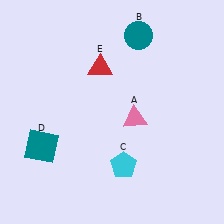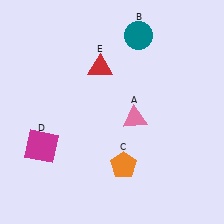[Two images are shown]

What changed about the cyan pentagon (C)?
In Image 1, C is cyan. In Image 2, it changed to orange.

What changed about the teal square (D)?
In Image 1, D is teal. In Image 2, it changed to magenta.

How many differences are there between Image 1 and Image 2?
There are 2 differences between the two images.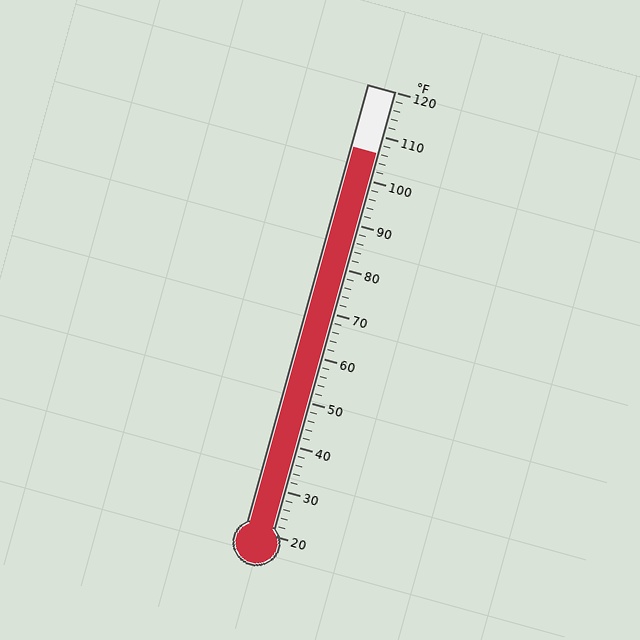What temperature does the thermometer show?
The thermometer shows approximately 106°F.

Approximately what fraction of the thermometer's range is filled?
The thermometer is filled to approximately 85% of its range.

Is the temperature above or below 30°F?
The temperature is above 30°F.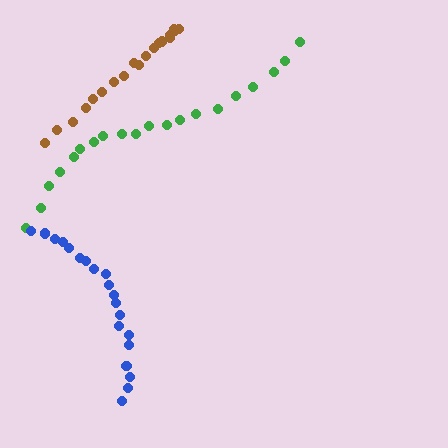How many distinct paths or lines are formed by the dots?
There are 3 distinct paths.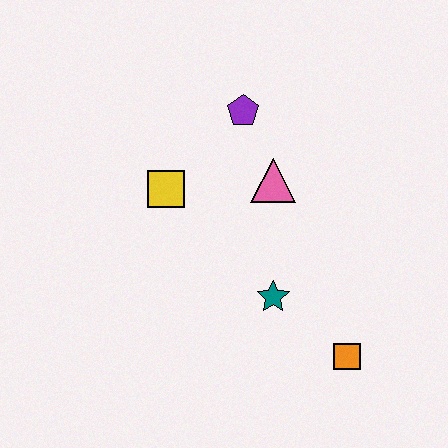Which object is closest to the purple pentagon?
The pink triangle is closest to the purple pentagon.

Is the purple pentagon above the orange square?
Yes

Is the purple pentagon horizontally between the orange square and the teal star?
No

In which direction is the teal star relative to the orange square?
The teal star is to the left of the orange square.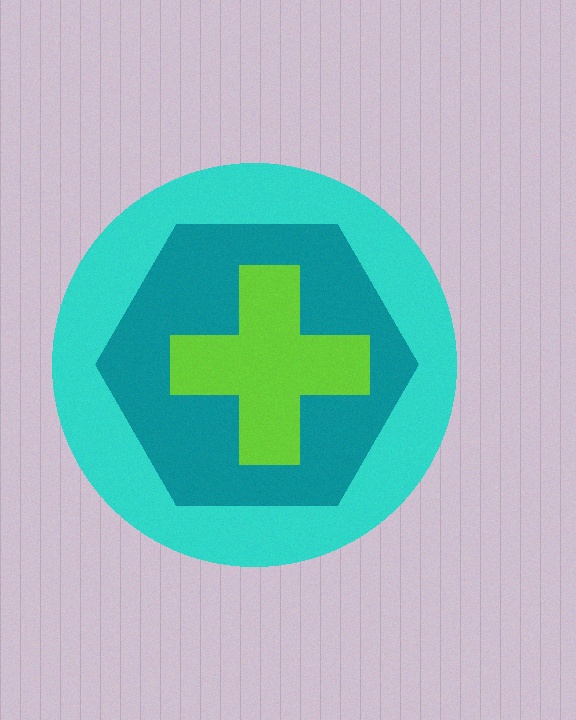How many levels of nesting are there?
3.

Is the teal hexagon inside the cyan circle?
Yes.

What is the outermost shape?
The cyan circle.